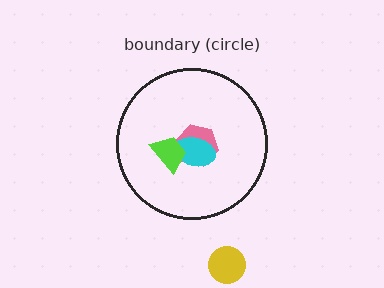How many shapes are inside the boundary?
3 inside, 1 outside.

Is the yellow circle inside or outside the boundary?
Outside.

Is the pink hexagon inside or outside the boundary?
Inside.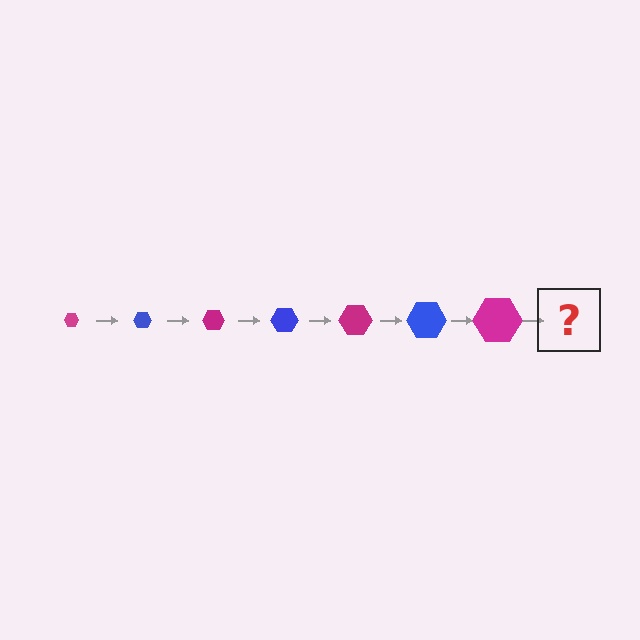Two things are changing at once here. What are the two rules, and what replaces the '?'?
The two rules are that the hexagon grows larger each step and the color cycles through magenta and blue. The '?' should be a blue hexagon, larger than the previous one.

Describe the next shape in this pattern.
It should be a blue hexagon, larger than the previous one.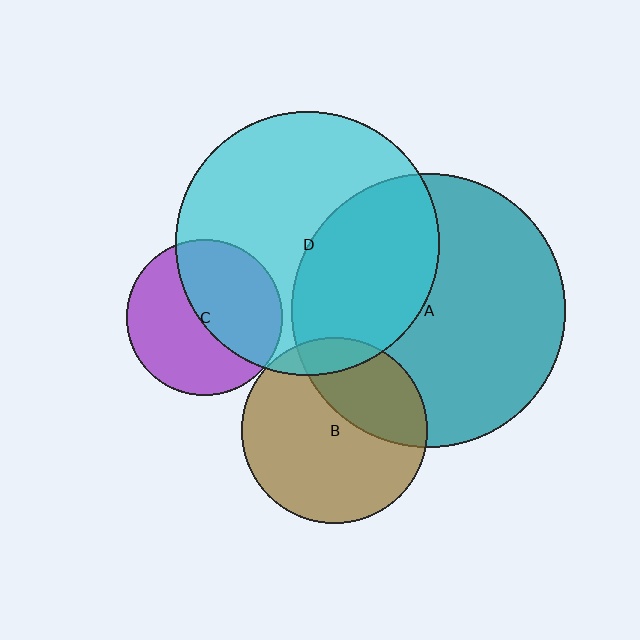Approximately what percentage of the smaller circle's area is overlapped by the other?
Approximately 50%.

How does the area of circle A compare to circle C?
Approximately 3.1 times.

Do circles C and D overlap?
Yes.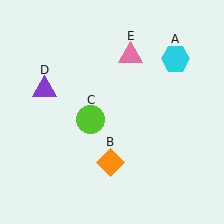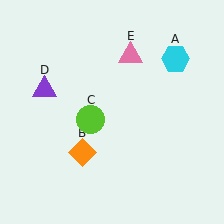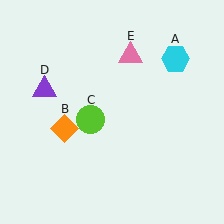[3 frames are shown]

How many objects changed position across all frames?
1 object changed position: orange diamond (object B).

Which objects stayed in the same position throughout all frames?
Cyan hexagon (object A) and lime circle (object C) and purple triangle (object D) and pink triangle (object E) remained stationary.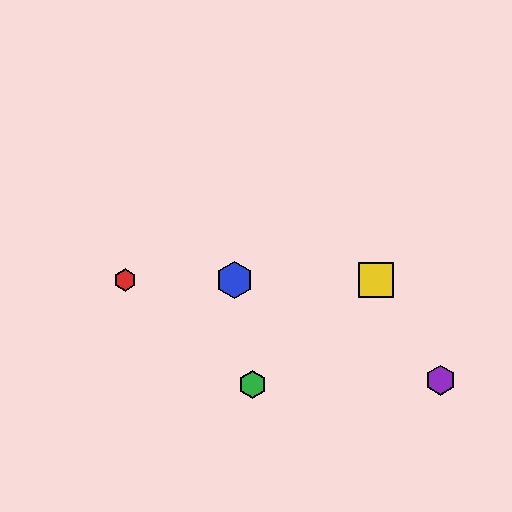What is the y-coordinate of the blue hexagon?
The blue hexagon is at y≈280.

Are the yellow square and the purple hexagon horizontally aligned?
No, the yellow square is at y≈280 and the purple hexagon is at y≈380.